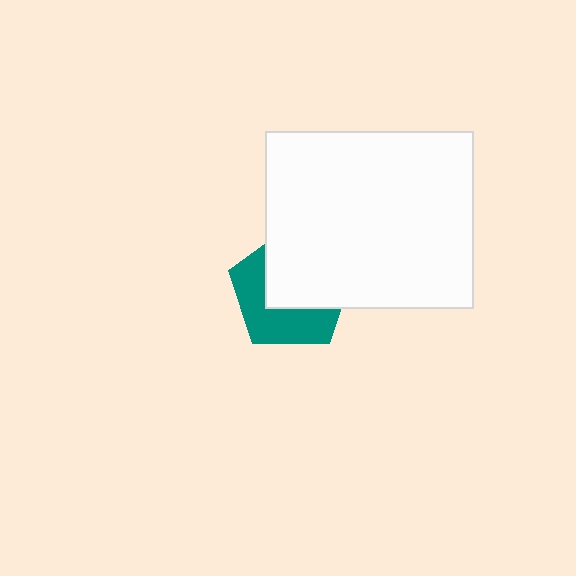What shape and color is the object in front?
The object in front is a white rectangle.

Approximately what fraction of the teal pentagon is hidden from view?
Roughly 54% of the teal pentagon is hidden behind the white rectangle.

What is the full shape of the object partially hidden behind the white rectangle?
The partially hidden object is a teal pentagon.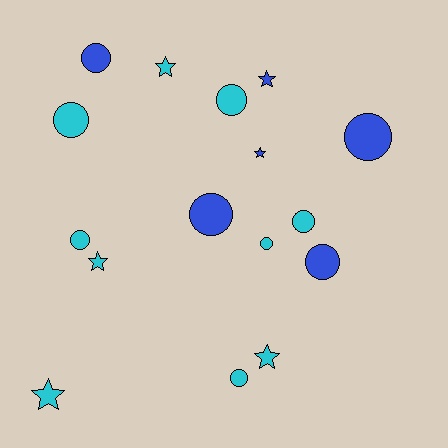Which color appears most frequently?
Cyan, with 10 objects.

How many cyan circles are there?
There are 6 cyan circles.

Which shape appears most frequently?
Circle, with 10 objects.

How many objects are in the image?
There are 16 objects.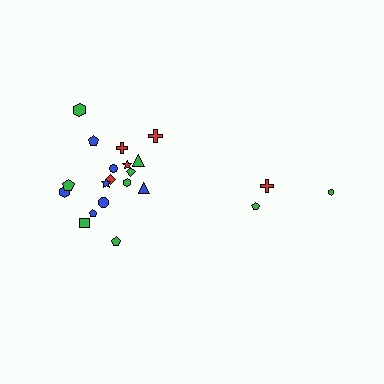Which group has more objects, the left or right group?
The left group.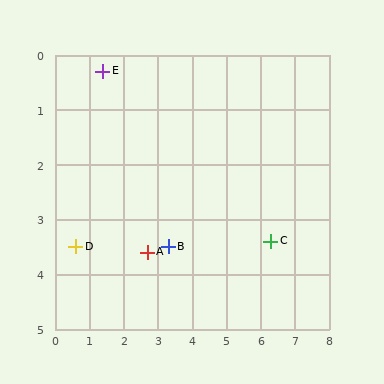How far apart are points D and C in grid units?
Points D and C are about 5.7 grid units apart.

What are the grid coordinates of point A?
Point A is at approximately (2.7, 3.6).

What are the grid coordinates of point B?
Point B is at approximately (3.3, 3.5).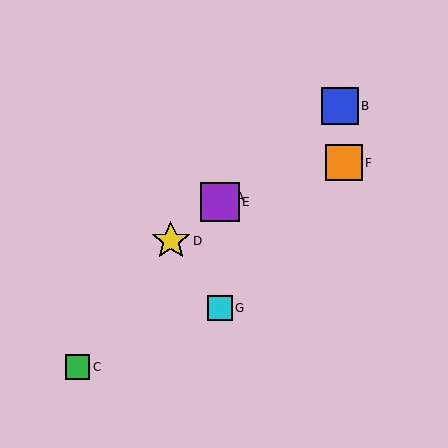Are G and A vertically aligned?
Yes, both are at x≈220.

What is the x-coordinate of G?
Object G is at x≈220.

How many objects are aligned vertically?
3 objects (A, E, G) are aligned vertically.